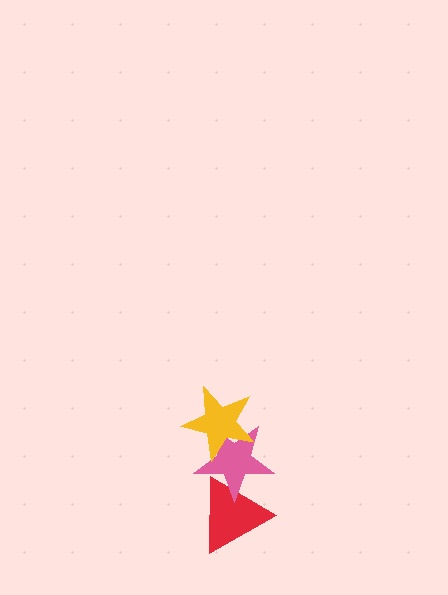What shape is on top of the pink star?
The yellow star is on top of the pink star.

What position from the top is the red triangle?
The red triangle is 3rd from the top.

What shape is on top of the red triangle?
The pink star is on top of the red triangle.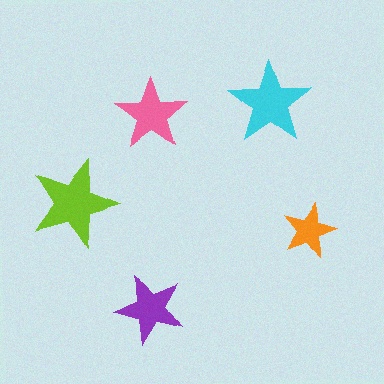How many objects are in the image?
There are 5 objects in the image.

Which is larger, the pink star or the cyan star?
The cyan one.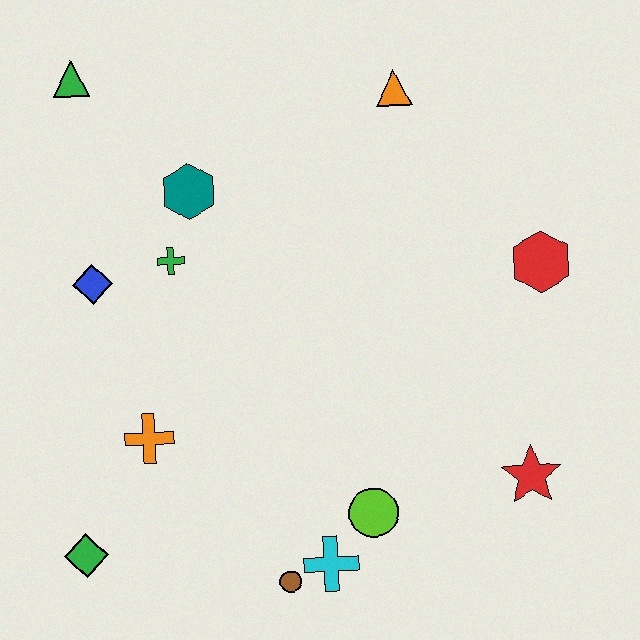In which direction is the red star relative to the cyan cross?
The red star is to the right of the cyan cross.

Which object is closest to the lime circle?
The cyan cross is closest to the lime circle.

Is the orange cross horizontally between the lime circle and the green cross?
No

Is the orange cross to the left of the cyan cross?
Yes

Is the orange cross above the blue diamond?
No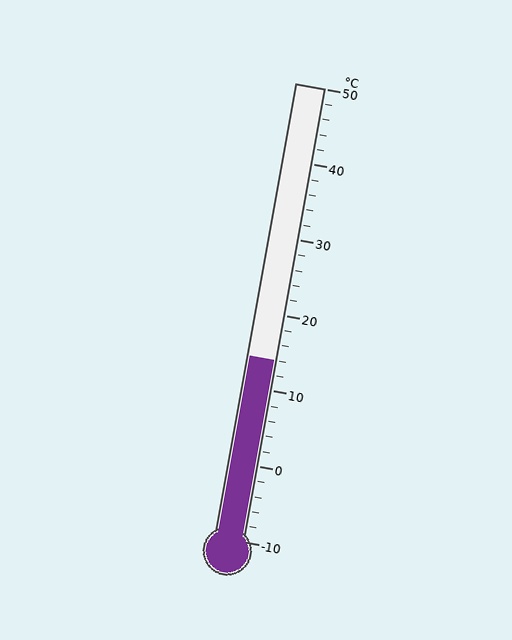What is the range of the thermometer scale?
The thermometer scale ranges from -10°C to 50°C.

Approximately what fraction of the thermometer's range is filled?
The thermometer is filled to approximately 40% of its range.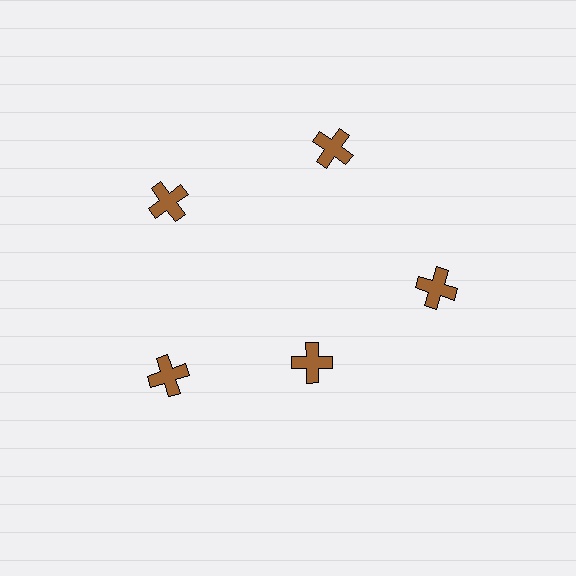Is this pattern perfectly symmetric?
No. The 5 brown crosses are arranged in a ring, but one element near the 5 o'clock position is pulled inward toward the center, breaking the 5-fold rotational symmetry.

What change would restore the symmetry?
The symmetry would be restored by moving it outward, back onto the ring so that all 5 crosses sit at equal angles and equal distance from the center.